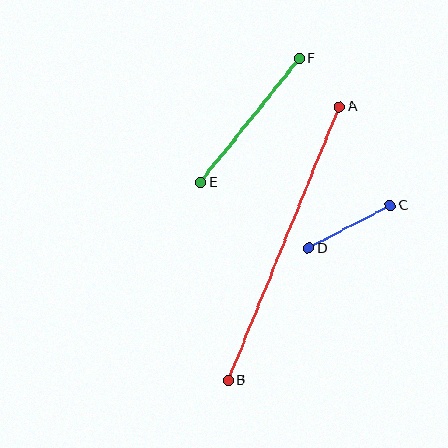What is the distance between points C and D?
The distance is approximately 92 pixels.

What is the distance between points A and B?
The distance is approximately 296 pixels.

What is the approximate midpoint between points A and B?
The midpoint is at approximately (284, 243) pixels.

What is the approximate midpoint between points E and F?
The midpoint is at approximately (250, 121) pixels.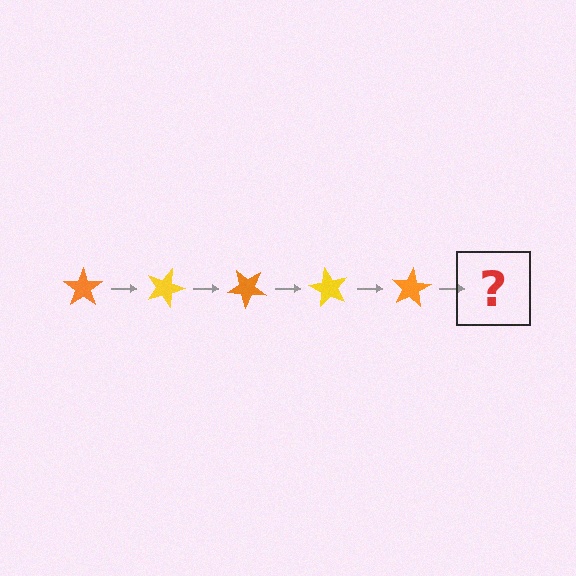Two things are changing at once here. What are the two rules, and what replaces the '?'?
The two rules are that it rotates 20 degrees each step and the color cycles through orange and yellow. The '?' should be a yellow star, rotated 100 degrees from the start.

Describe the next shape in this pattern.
It should be a yellow star, rotated 100 degrees from the start.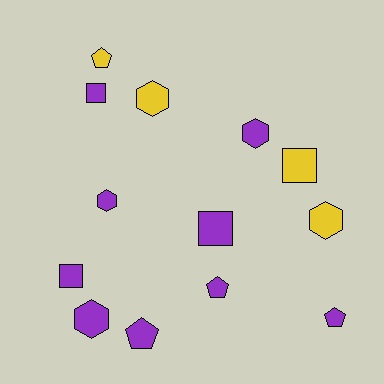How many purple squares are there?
There are 3 purple squares.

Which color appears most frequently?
Purple, with 9 objects.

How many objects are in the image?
There are 13 objects.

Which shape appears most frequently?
Hexagon, with 5 objects.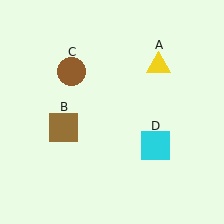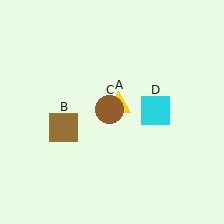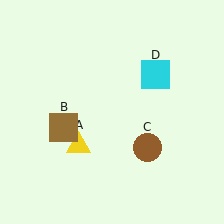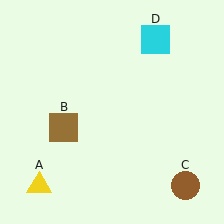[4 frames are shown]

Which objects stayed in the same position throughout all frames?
Brown square (object B) remained stationary.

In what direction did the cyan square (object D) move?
The cyan square (object D) moved up.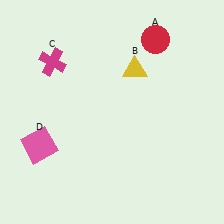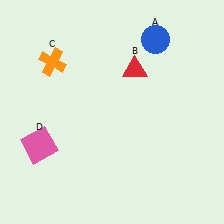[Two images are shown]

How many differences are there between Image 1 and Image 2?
There are 3 differences between the two images.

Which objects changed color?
A changed from red to blue. B changed from yellow to red. C changed from magenta to orange.